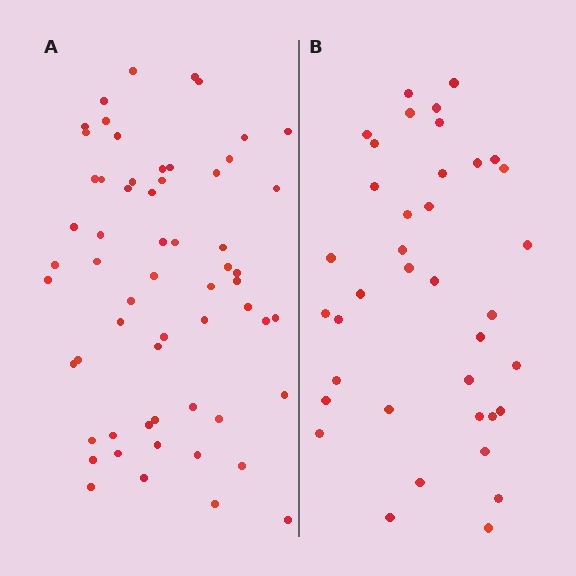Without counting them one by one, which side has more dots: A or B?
Region A (the left region) has more dots.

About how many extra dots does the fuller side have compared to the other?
Region A has approximately 20 more dots than region B.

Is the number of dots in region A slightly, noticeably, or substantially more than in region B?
Region A has substantially more. The ratio is roughly 1.6 to 1.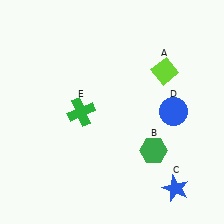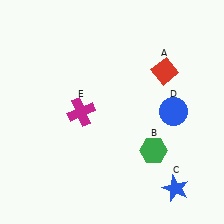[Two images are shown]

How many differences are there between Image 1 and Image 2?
There are 2 differences between the two images.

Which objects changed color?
A changed from lime to red. E changed from green to magenta.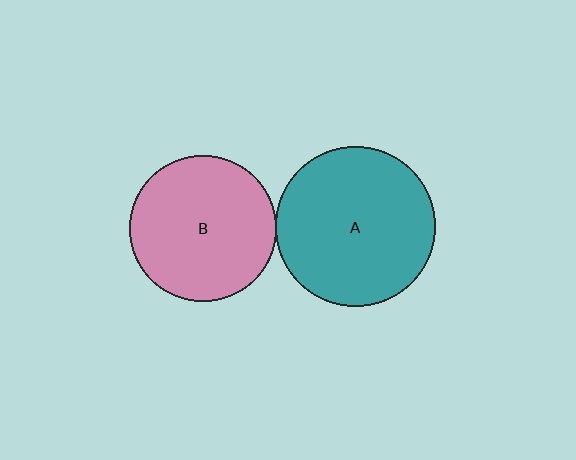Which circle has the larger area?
Circle A (teal).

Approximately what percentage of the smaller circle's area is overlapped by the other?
Approximately 5%.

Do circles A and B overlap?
Yes.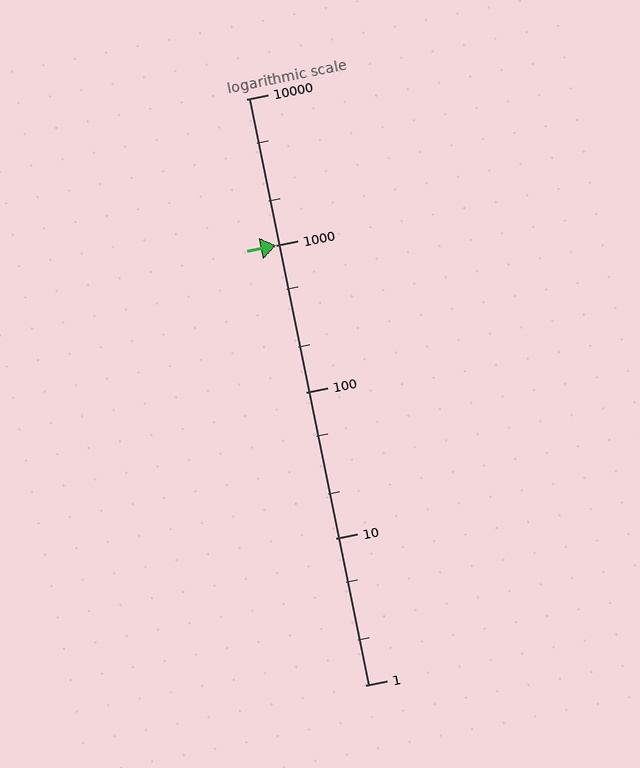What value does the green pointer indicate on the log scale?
The pointer indicates approximately 1000.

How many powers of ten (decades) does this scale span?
The scale spans 4 decades, from 1 to 10000.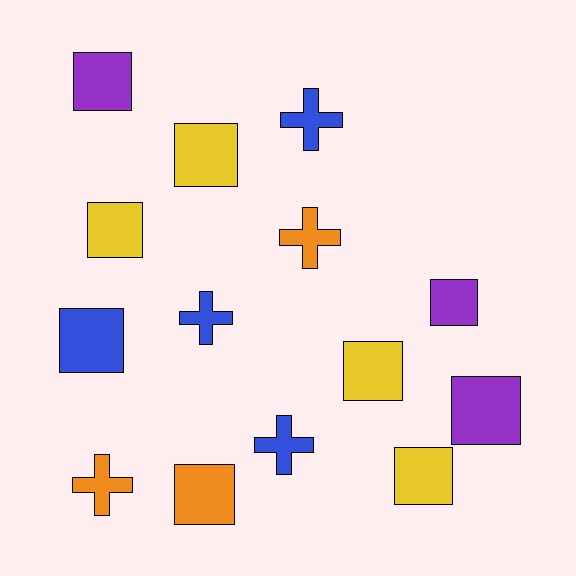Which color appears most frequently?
Yellow, with 4 objects.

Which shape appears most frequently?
Square, with 9 objects.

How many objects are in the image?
There are 14 objects.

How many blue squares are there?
There is 1 blue square.